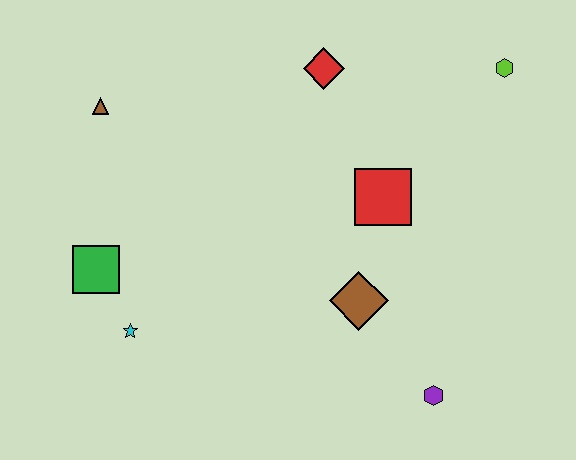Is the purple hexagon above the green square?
No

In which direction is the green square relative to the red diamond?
The green square is to the left of the red diamond.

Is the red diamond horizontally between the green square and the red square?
Yes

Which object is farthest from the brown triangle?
The purple hexagon is farthest from the brown triangle.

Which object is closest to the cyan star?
The green square is closest to the cyan star.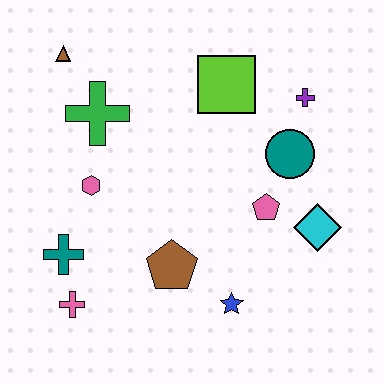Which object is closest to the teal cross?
The pink cross is closest to the teal cross.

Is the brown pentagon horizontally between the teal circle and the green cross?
Yes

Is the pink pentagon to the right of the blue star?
Yes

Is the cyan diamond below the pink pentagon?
Yes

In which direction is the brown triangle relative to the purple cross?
The brown triangle is to the left of the purple cross.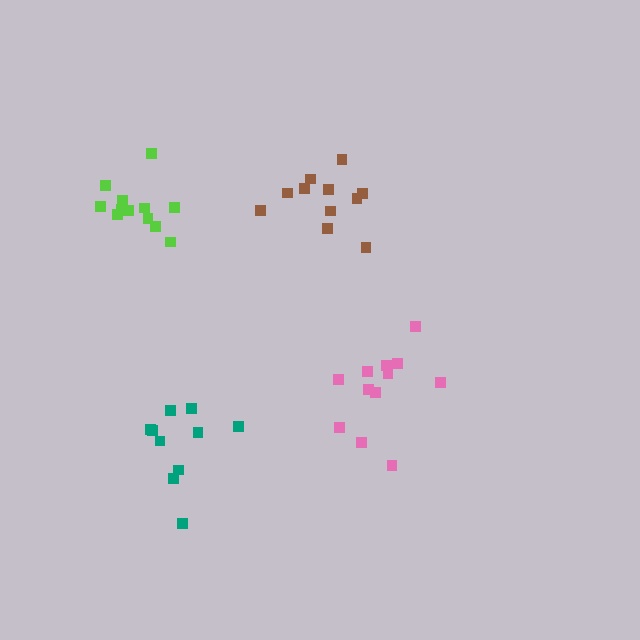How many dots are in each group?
Group 1: 12 dots, Group 2: 12 dots, Group 3: 11 dots, Group 4: 10 dots (45 total).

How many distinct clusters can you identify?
There are 4 distinct clusters.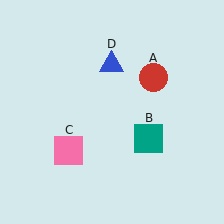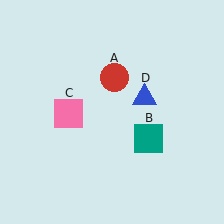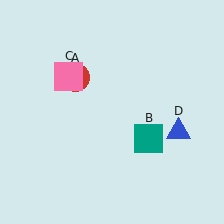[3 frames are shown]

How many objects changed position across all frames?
3 objects changed position: red circle (object A), pink square (object C), blue triangle (object D).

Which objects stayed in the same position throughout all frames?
Teal square (object B) remained stationary.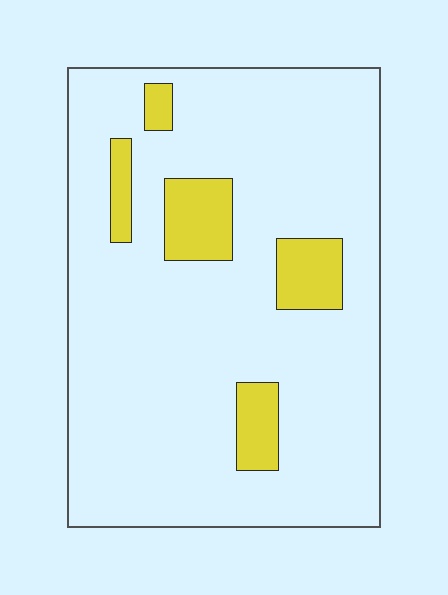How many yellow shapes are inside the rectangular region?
5.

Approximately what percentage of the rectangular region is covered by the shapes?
Approximately 10%.